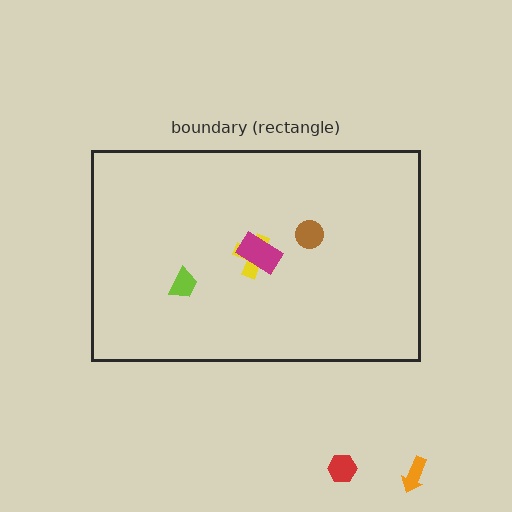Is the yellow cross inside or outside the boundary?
Inside.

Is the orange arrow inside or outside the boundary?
Outside.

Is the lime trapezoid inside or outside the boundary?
Inside.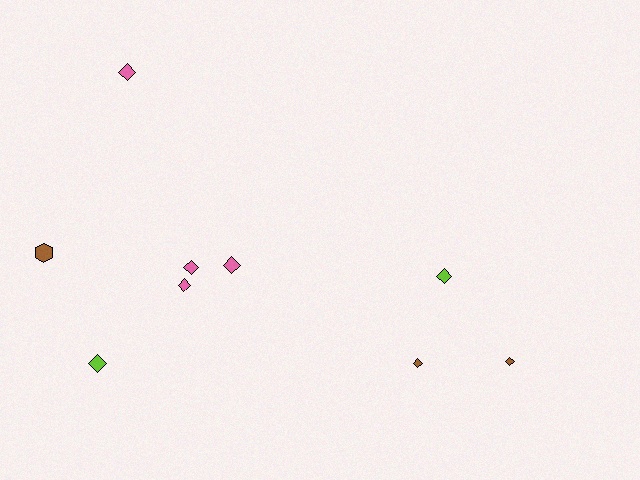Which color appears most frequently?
Pink, with 4 objects.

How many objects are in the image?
There are 9 objects.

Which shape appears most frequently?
Diamond, with 8 objects.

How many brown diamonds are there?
There are 2 brown diamonds.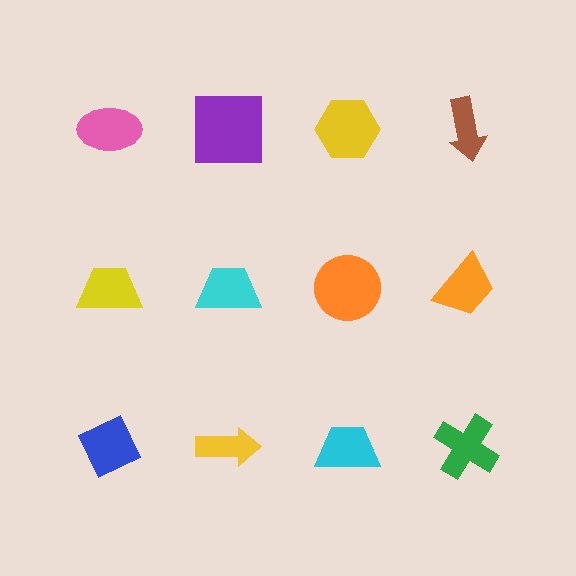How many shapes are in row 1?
4 shapes.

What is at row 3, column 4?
A green cross.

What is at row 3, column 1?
A blue diamond.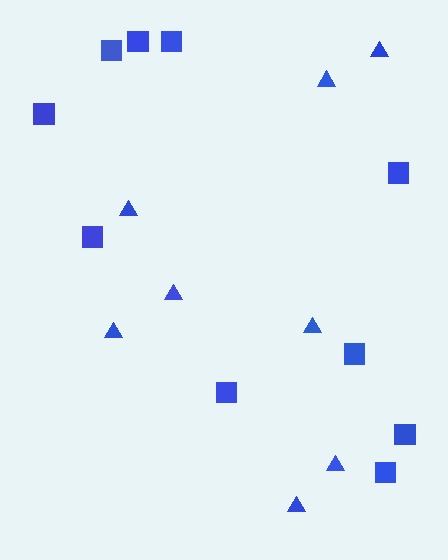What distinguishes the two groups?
There are 2 groups: one group of squares (10) and one group of triangles (8).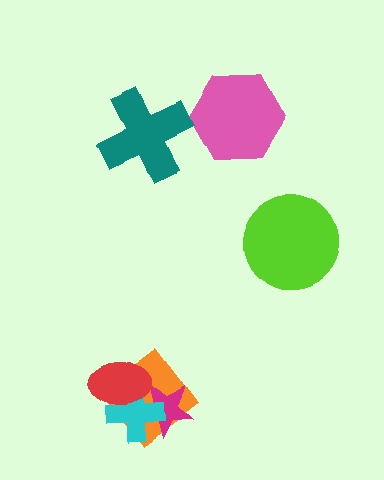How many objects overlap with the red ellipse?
3 objects overlap with the red ellipse.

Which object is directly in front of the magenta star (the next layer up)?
The cyan cross is directly in front of the magenta star.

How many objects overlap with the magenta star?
3 objects overlap with the magenta star.